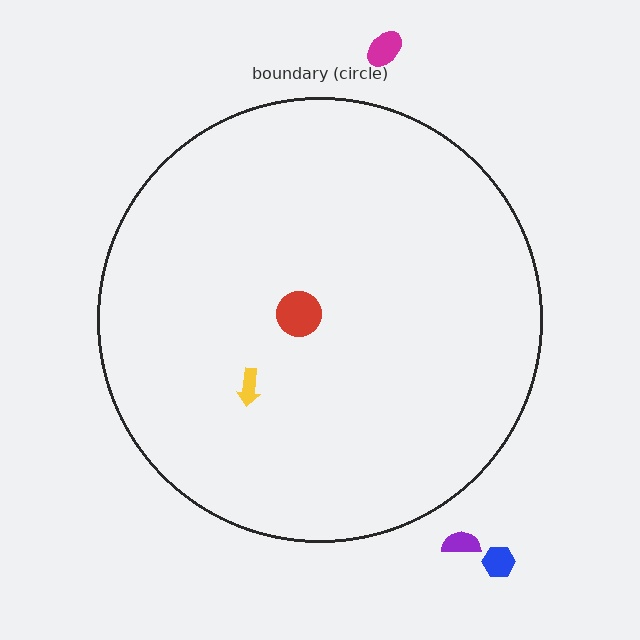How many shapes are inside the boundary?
2 inside, 3 outside.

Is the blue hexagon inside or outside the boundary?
Outside.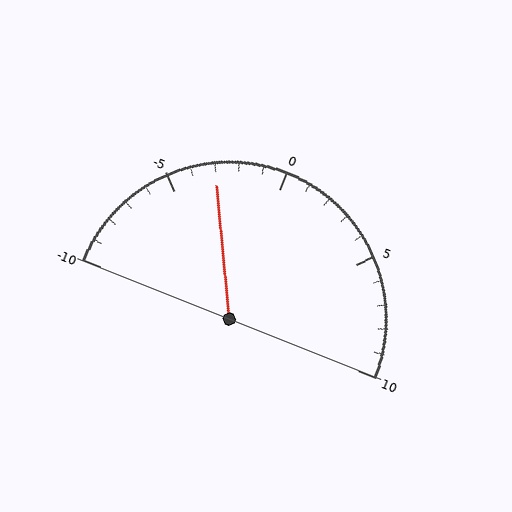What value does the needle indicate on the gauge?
The needle indicates approximately -3.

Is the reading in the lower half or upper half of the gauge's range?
The reading is in the lower half of the range (-10 to 10).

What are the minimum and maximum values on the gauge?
The gauge ranges from -10 to 10.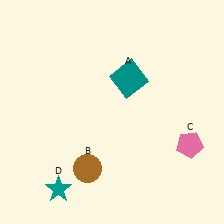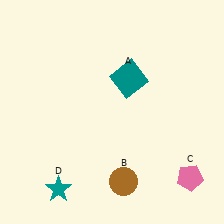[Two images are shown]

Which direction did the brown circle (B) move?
The brown circle (B) moved right.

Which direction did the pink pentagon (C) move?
The pink pentagon (C) moved down.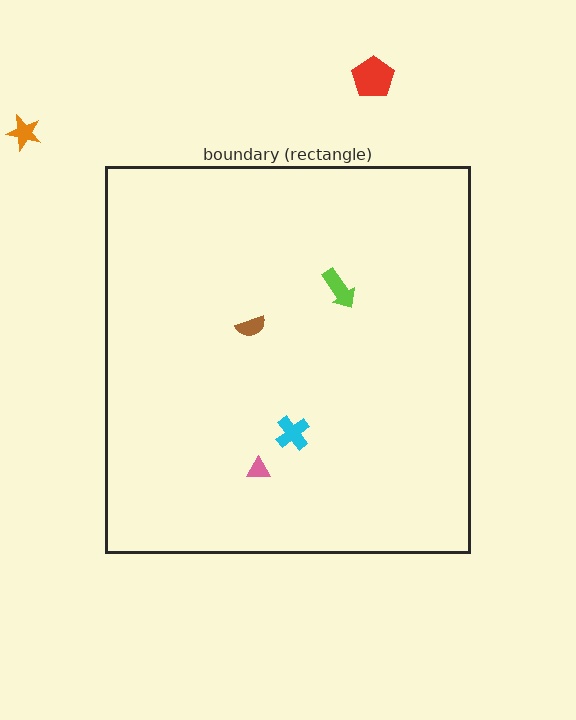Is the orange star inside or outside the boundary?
Outside.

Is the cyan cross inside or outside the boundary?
Inside.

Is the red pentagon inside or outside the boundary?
Outside.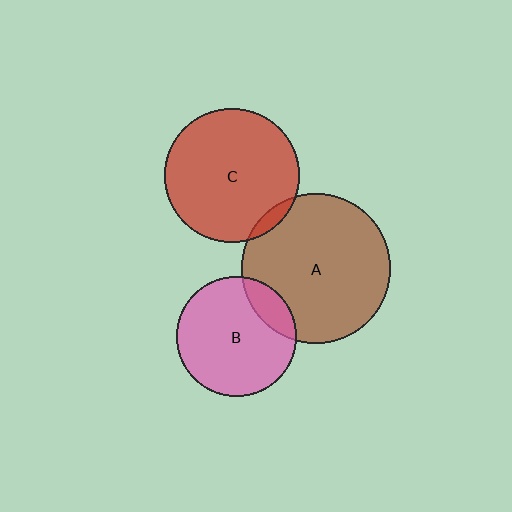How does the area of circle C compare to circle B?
Approximately 1.3 times.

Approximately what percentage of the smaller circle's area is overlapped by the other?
Approximately 5%.